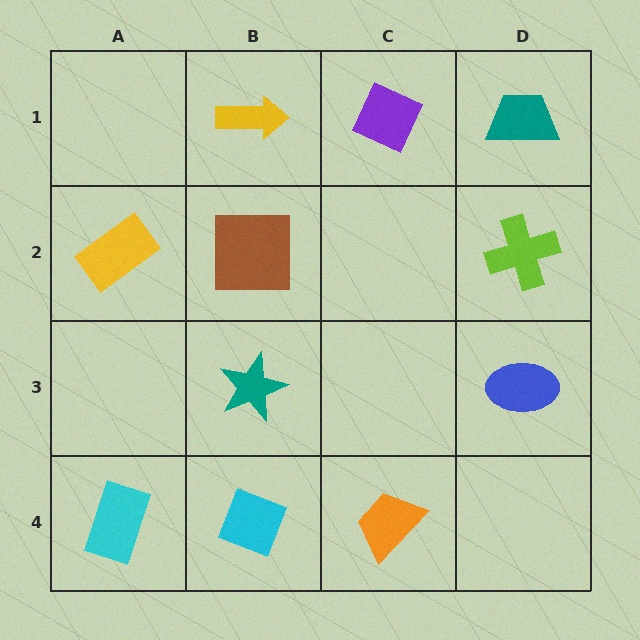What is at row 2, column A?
A yellow rectangle.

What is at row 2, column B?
A brown square.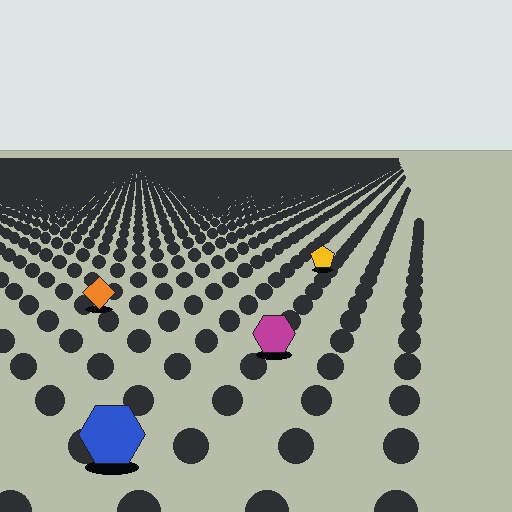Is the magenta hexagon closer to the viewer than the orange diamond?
Yes. The magenta hexagon is closer — you can tell from the texture gradient: the ground texture is coarser near it.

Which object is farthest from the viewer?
The yellow pentagon is farthest from the viewer. It appears smaller and the ground texture around it is denser.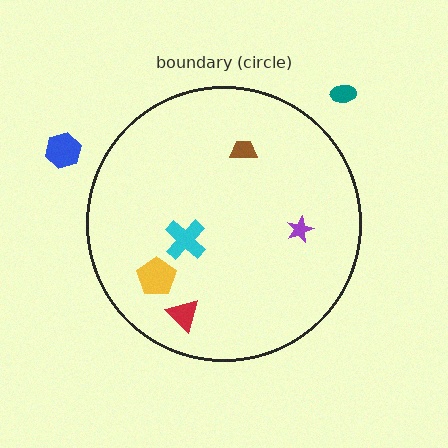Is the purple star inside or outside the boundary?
Inside.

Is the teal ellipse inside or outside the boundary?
Outside.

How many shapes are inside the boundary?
5 inside, 2 outside.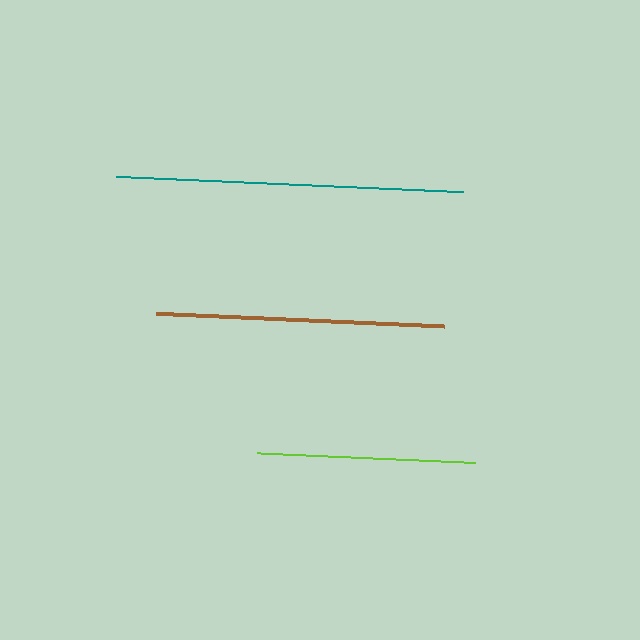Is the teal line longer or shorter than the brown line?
The teal line is longer than the brown line.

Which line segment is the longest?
The teal line is the longest at approximately 347 pixels.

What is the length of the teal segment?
The teal segment is approximately 347 pixels long.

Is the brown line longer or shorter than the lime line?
The brown line is longer than the lime line.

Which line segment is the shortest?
The lime line is the shortest at approximately 218 pixels.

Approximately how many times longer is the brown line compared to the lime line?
The brown line is approximately 1.3 times the length of the lime line.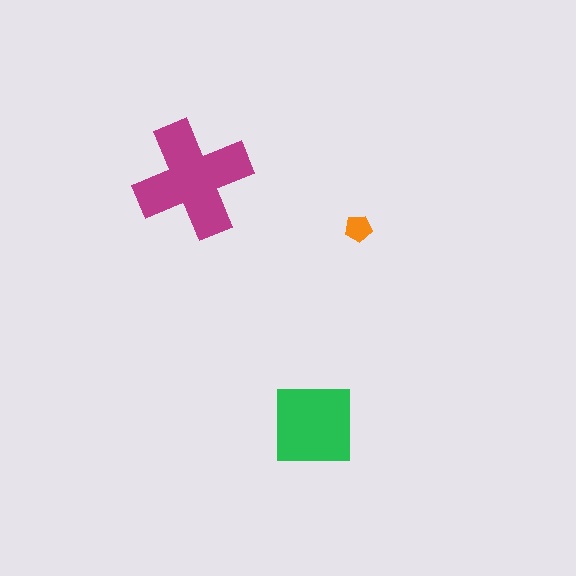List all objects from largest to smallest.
The magenta cross, the green square, the orange pentagon.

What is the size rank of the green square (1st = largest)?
2nd.